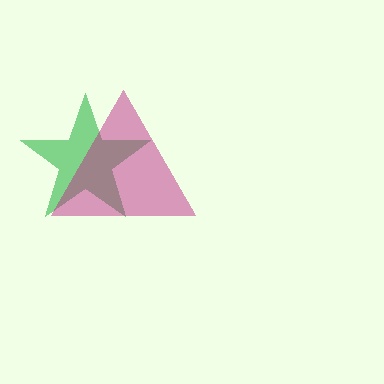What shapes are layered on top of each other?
The layered shapes are: a green star, a magenta triangle.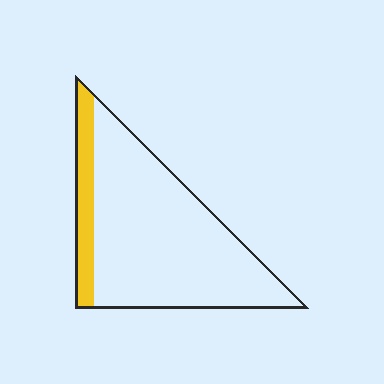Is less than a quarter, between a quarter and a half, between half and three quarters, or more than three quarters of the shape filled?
Less than a quarter.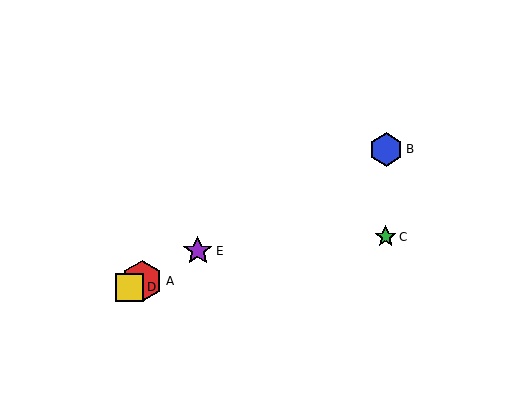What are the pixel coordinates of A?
Object A is at (142, 281).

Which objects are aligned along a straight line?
Objects A, B, D, E are aligned along a straight line.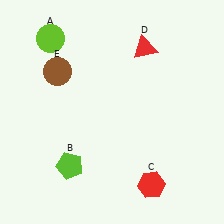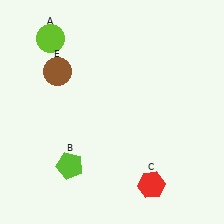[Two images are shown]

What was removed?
The red triangle (D) was removed in Image 2.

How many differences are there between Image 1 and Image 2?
There is 1 difference between the two images.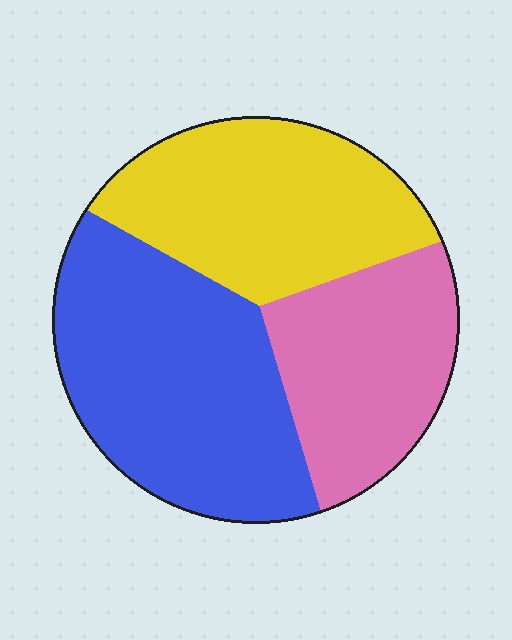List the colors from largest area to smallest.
From largest to smallest: blue, yellow, pink.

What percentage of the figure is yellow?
Yellow covers 33% of the figure.